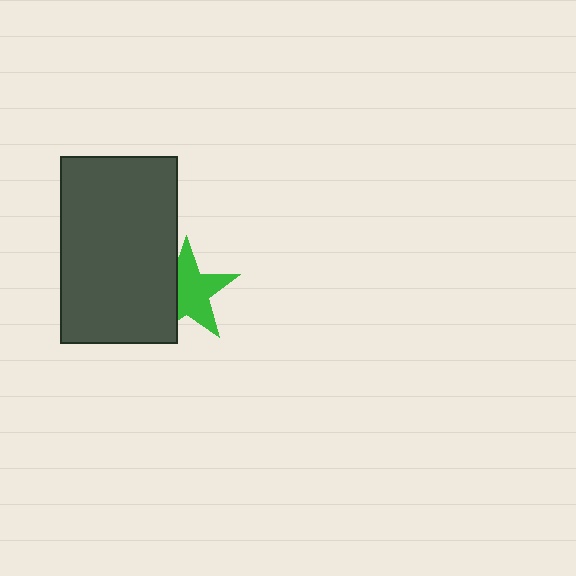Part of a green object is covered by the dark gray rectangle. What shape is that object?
It is a star.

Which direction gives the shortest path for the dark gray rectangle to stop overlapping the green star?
Moving left gives the shortest separation.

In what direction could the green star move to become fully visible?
The green star could move right. That would shift it out from behind the dark gray rectangle entirely.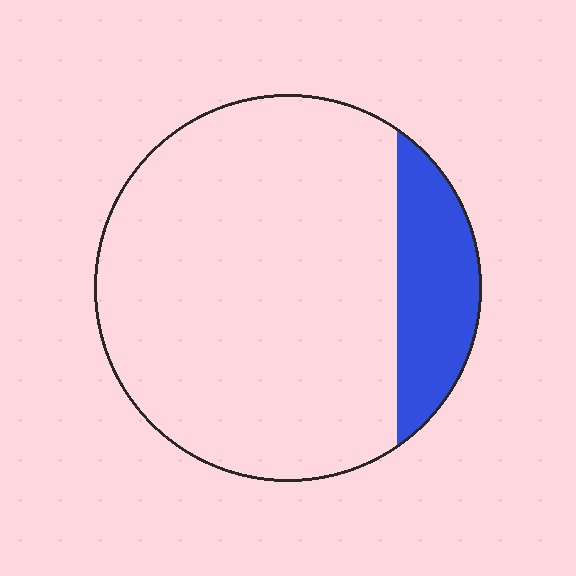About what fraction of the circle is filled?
About one sixth (1/6).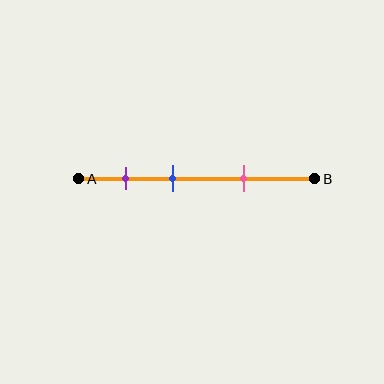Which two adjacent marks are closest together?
The purple and blue marks are the closest adjacent pair.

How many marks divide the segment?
There are 3 marks dividing the segment.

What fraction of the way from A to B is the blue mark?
The blue mark is approximately 40% (0.4) of the way from A to B.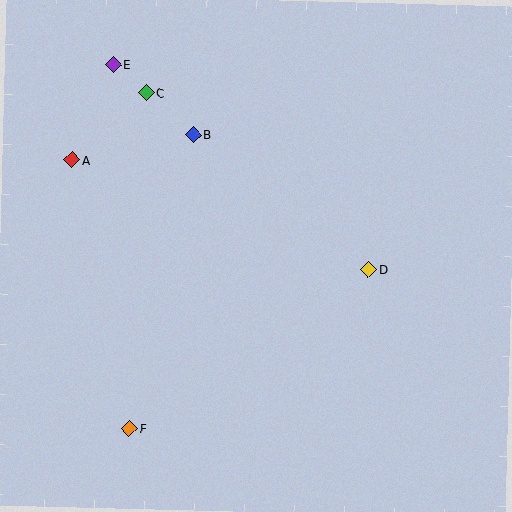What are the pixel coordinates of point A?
Point A is at (72, 160).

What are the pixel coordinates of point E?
Point E is at (113, 64).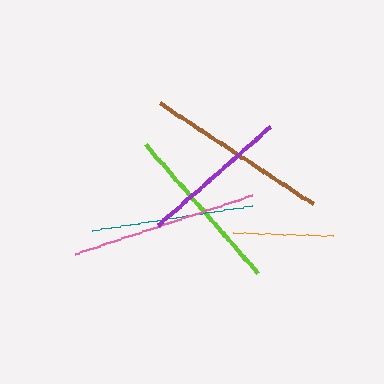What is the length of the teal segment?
The teal segment is approximately 161 pixels long.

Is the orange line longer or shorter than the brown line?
The brown line is longer than the orange line.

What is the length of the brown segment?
The brown segment is approximately 183 pixels long.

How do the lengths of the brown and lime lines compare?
The brown and lime lines are approximately the same length.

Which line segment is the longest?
The pink line is the longest at approximately 187 pixels.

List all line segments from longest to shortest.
From longest to shortest: pink, brown, lime, teal, purple, orange.